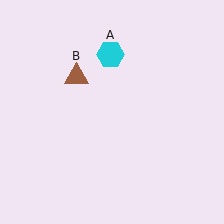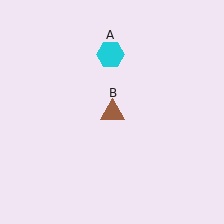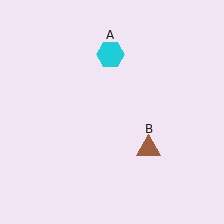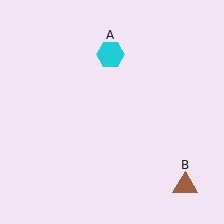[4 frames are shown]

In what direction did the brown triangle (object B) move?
The brown triangle (object B) moved down and to the right.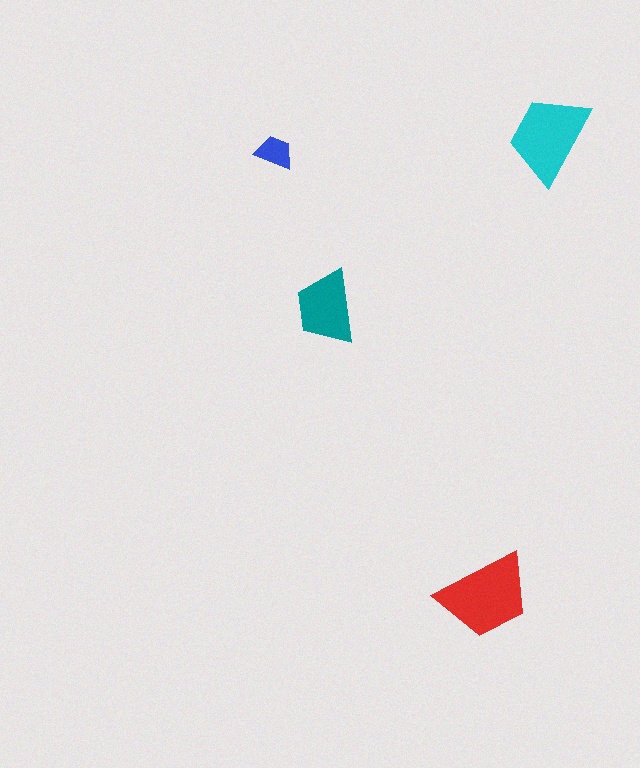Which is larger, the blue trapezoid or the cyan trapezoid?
The cyan one.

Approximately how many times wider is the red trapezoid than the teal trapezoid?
About 1.5 times wider.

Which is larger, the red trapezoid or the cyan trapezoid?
The red one.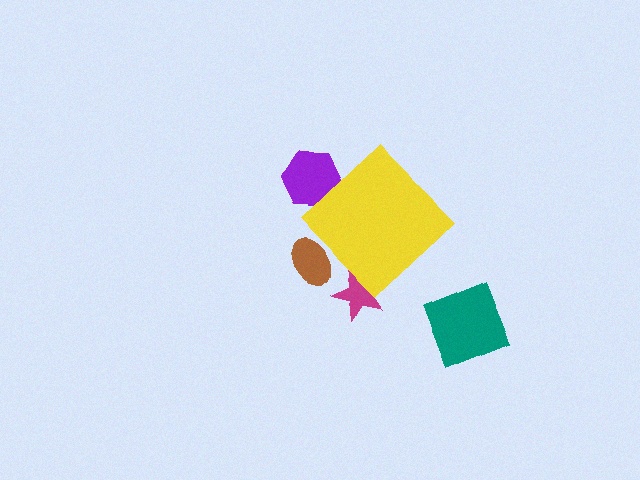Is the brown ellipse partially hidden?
Yes, the brown ellipse is partially hidden behind the yellow diamond.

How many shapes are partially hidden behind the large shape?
3 shapes are partially hidden.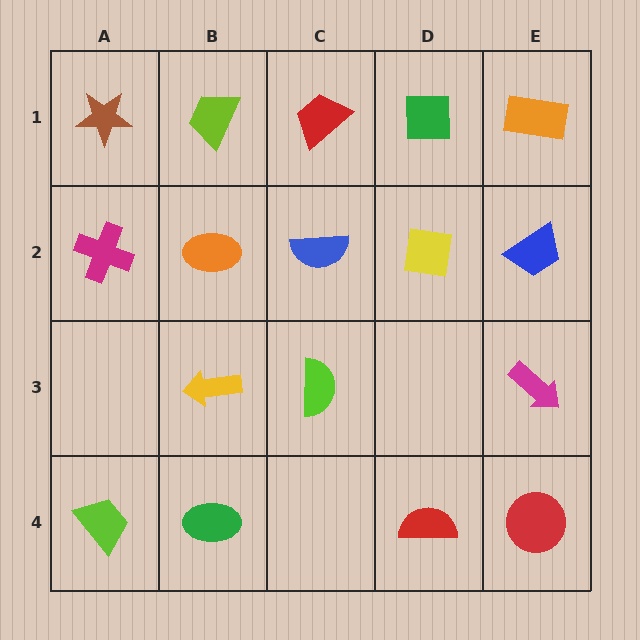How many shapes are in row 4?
4 shapes.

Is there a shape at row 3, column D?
No, that cell is empty.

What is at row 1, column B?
A lime trapezoid.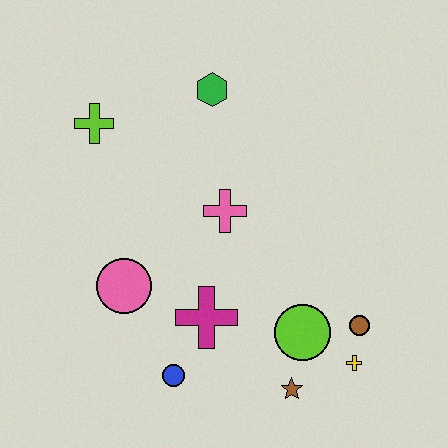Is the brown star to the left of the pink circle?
No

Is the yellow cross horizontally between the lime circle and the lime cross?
No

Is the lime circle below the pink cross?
Yes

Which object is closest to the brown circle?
The yellow cross is closest to the brown circle.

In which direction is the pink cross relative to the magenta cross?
The pink cross is above the magenta cross.